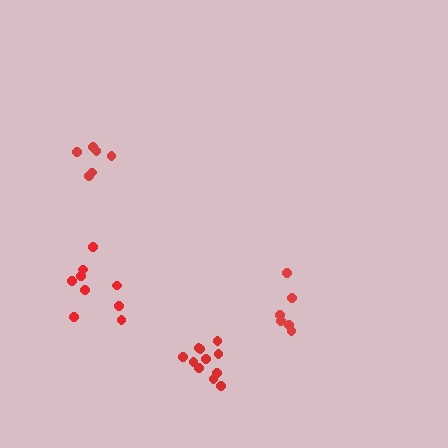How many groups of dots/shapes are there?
There are 4 groups.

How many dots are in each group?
Group 1: 9 dots, Group 2: 6 dots, Group 3: 6 dots, Group 4: 11 dots (32 total).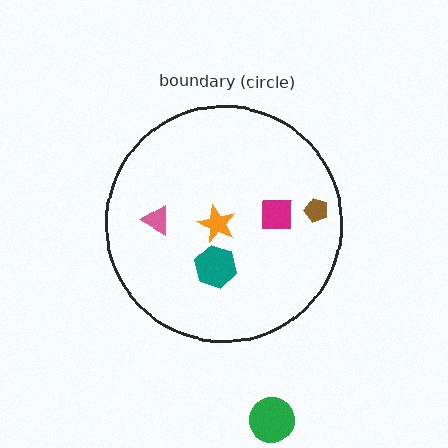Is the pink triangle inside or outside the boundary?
Inside.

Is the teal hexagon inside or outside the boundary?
Inside.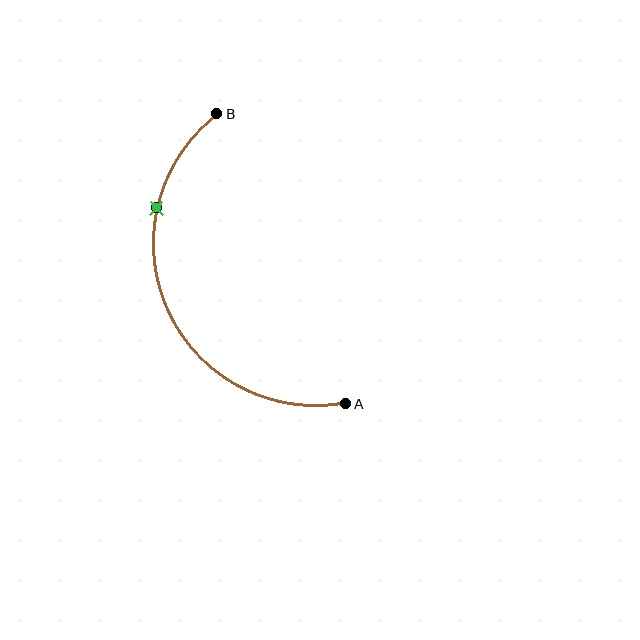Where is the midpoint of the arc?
The arc midpoint is the point on the curve farthest from the straight line joining A and B. It sits to the left of that line.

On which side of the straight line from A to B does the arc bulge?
The arc bulges to the left of the straight line connecting A and B.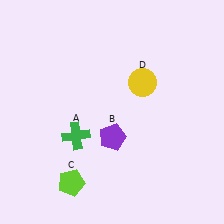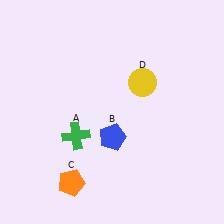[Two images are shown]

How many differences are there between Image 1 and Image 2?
There are 2 differences between the two images.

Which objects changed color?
B changed from purple to blue. C changed from lime to orange.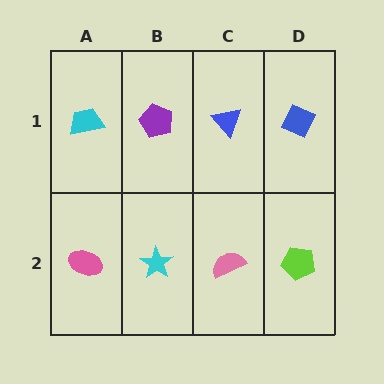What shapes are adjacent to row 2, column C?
A blue triangle (row 1, column C), a cyan star (row 2, column B), a lime pentagon (row 2, column D).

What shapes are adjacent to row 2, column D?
A blue diamond (row 1, column D), a pink semicircle (row 2, column C).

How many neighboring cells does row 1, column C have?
3.